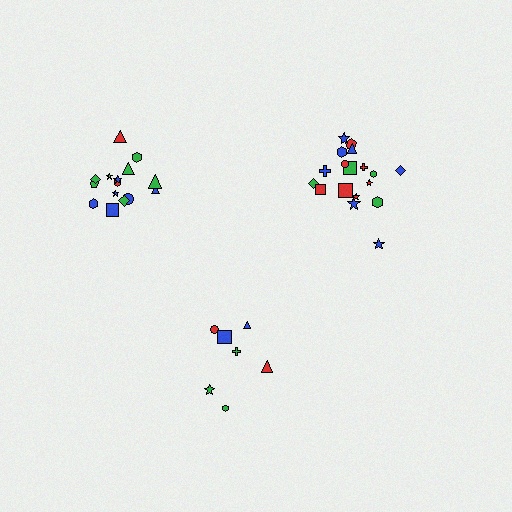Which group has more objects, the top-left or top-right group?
The top-right group.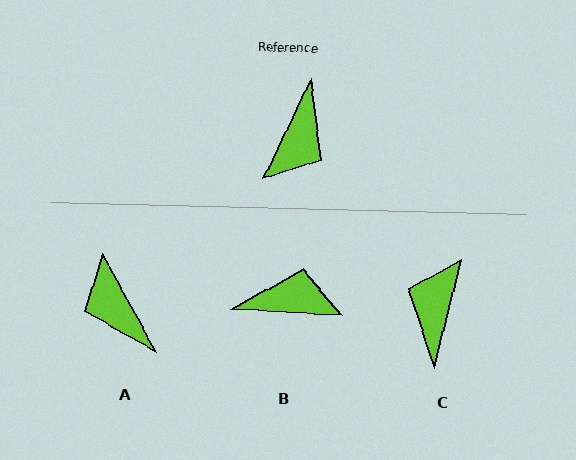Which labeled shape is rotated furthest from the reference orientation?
C, about 169 degrees away.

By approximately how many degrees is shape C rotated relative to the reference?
Approximately 169 degrees clockwise.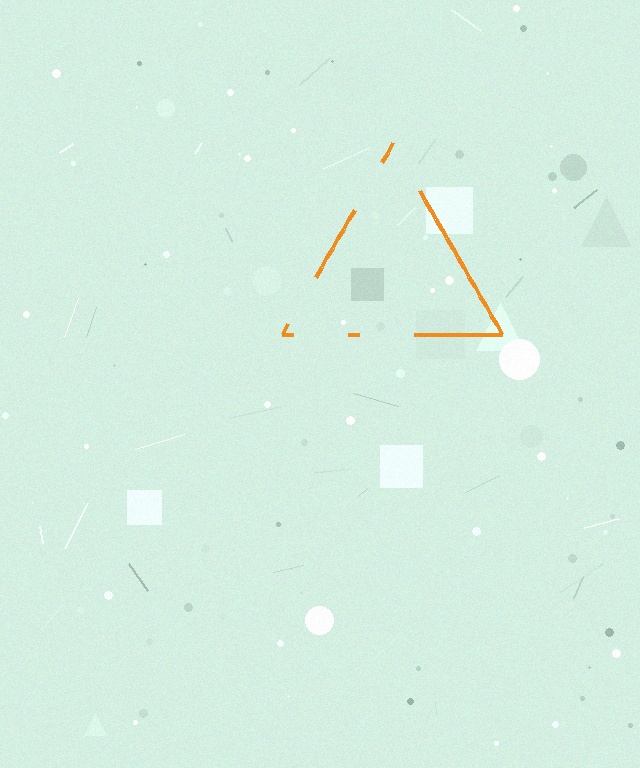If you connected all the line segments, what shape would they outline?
They would outline a triangle.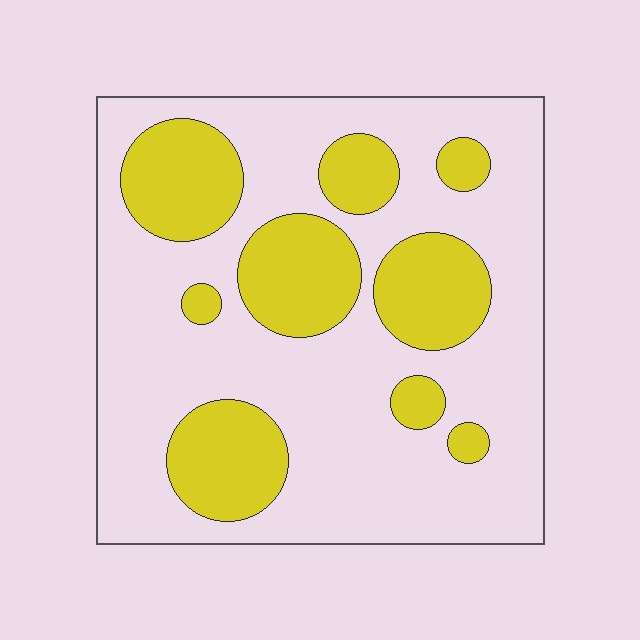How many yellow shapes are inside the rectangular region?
9.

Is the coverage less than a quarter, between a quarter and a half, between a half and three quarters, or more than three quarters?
Between a quarter and a half.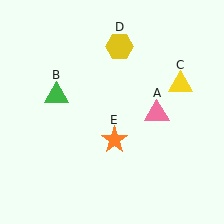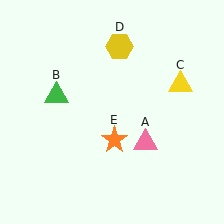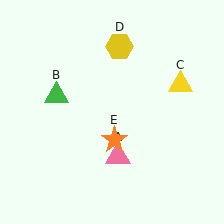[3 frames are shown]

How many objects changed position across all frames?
1 object changed position: pink triangle (object A).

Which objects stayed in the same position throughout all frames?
Green triangle (object B) and yellow triangle (object C) and yellow hexagon (object D) and orange star (object E) remained stationary.